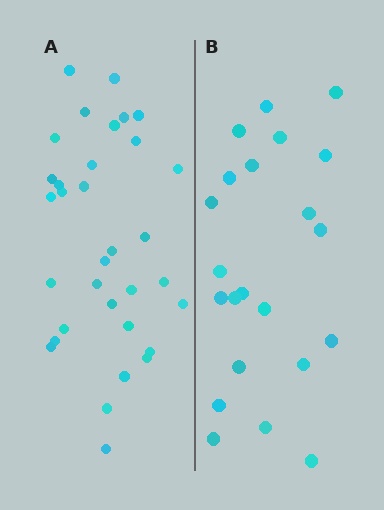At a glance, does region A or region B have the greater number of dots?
Region A (the left region) has more dots.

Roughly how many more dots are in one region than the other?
Region A has roughly 12 or so more dots than region B.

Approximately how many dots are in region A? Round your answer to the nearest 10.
About 30 dots. (The exact count is 33, which rounds to 30.)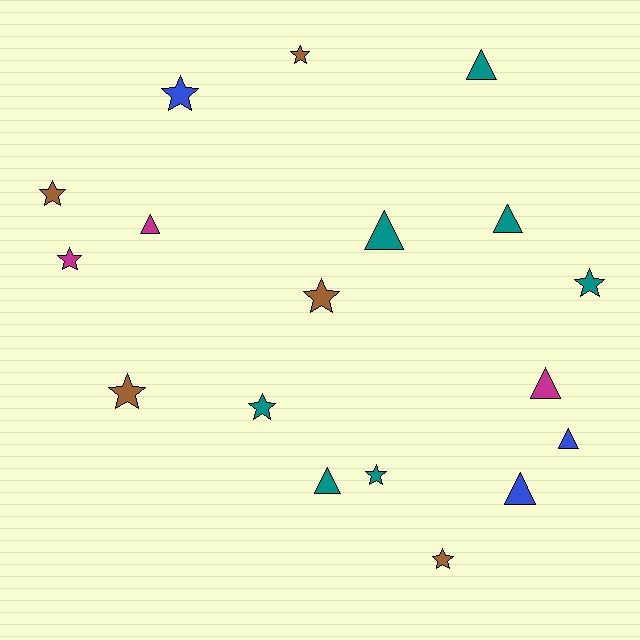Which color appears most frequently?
Teal, with 7 objects.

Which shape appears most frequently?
Star, with 10 objects.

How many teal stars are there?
There are 3 teal stars.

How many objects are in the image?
There are 18 objects.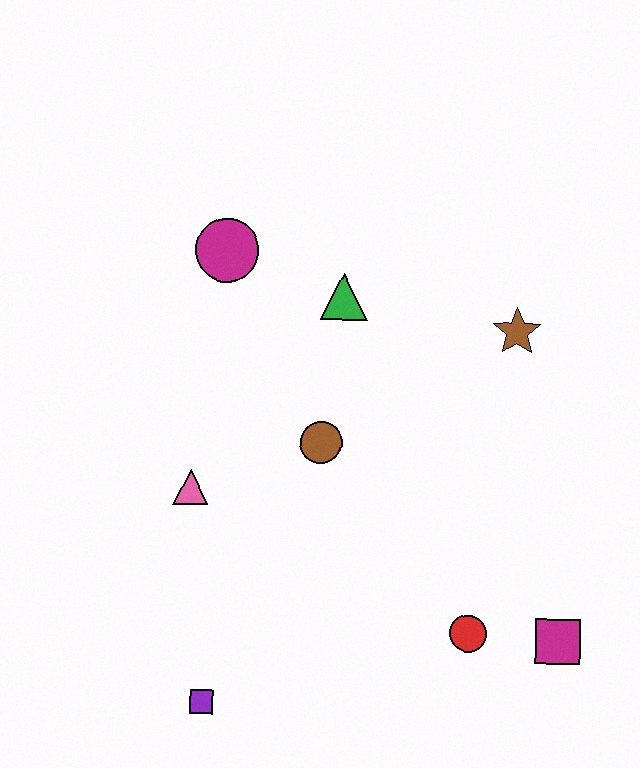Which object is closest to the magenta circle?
The green triangle is closest to the magenta circle.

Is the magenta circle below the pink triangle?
No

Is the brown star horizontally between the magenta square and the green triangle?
Yes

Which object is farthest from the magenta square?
The magenta circle is farthest from the magenta square.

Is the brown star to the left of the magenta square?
Yes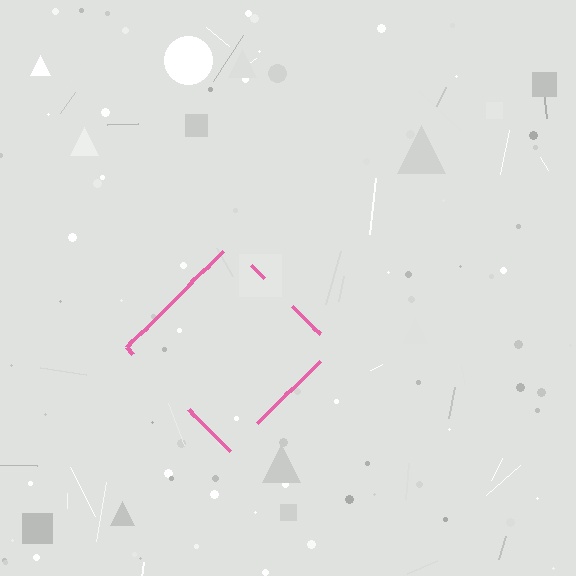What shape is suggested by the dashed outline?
The dashed outline suggests a diamond.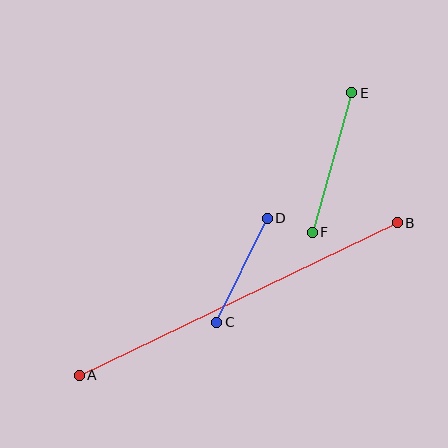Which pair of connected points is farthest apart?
Points A and B are farthest apart.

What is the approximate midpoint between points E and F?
The midpoint is at approximately (332, 162) pixels.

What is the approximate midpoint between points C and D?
The midpoint is at approximately (242, 270) pixels.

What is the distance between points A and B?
The distance is approximately 353 pixels.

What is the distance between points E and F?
The distance is approximately 145 pixels.